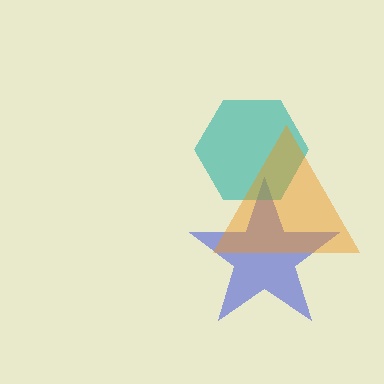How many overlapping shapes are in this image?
There are 3 overlapping shapes in the image.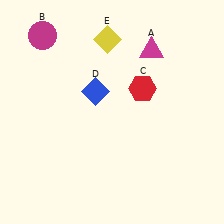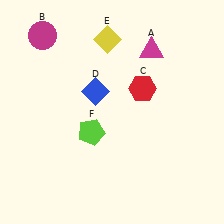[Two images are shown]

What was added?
A lime pentagon (F) was added in Image 2.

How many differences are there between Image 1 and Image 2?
There is 1 difference between the two images.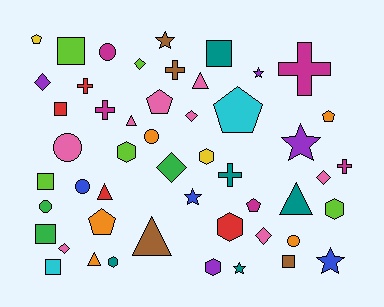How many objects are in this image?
There are 50 objects.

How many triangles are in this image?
There are 6 triangles.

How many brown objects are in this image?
There are 4 brown objects.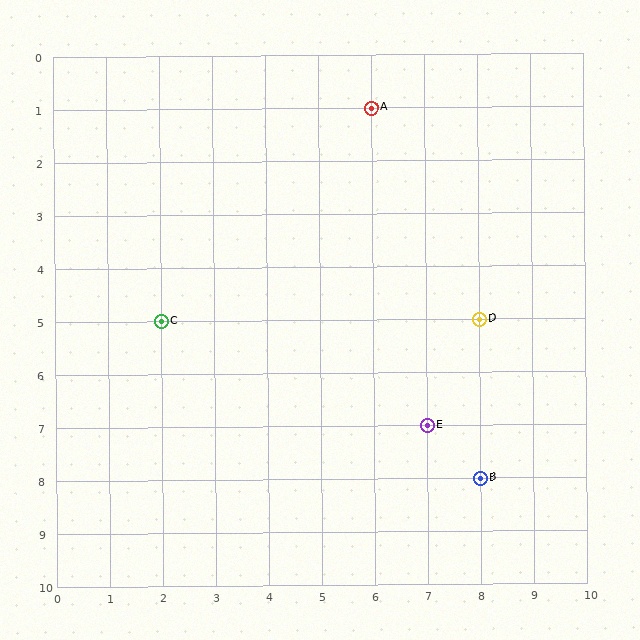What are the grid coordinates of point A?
Point A is at grid coordinates (6, 1).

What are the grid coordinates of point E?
Point E is at grid coordinates (7, 7).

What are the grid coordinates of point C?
Point C is at grid coordinates (2, 5).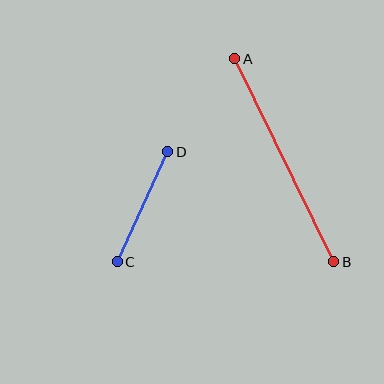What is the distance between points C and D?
The distance is approximately 121 pixels.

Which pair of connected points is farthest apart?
Points A and B are farthest apart.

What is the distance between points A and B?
The distance is approximately 226 pixels.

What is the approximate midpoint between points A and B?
The midpoint is at approximately (284, 160) pixels.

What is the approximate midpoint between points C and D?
The midpoint is at approximately (143, 207) pixels.